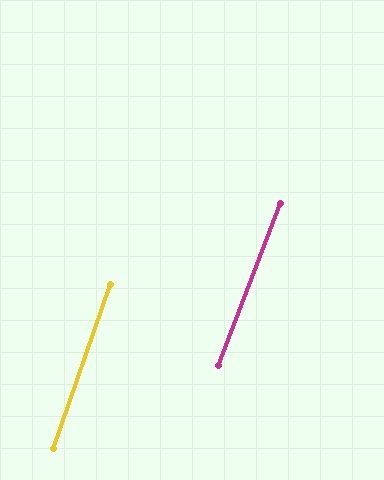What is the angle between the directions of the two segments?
Approximately 2 degrees.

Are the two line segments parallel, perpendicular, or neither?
Parallel — their directions differ by only 1.7°.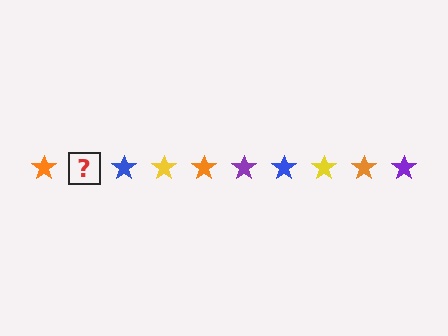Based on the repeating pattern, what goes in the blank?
The blank should be a purple star.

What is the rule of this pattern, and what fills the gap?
The rule is that the pattern cycles through orange, purple, blue, yellow stars. The gap should be filled with a purple star.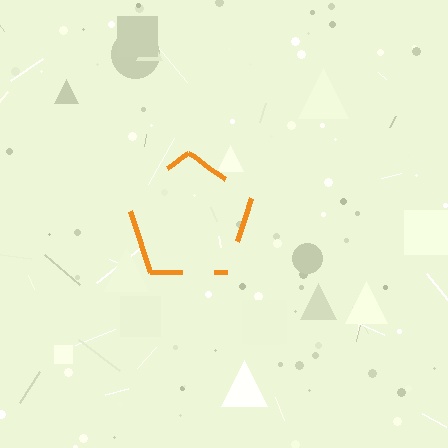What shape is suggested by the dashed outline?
The dashed outline suggests a pentagon.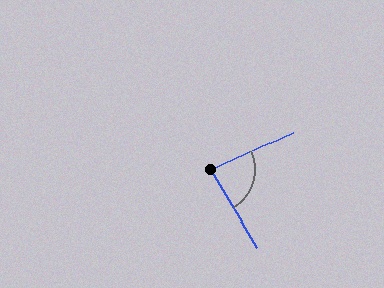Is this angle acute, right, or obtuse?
It is acute.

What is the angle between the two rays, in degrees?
Approximately 83 degrees.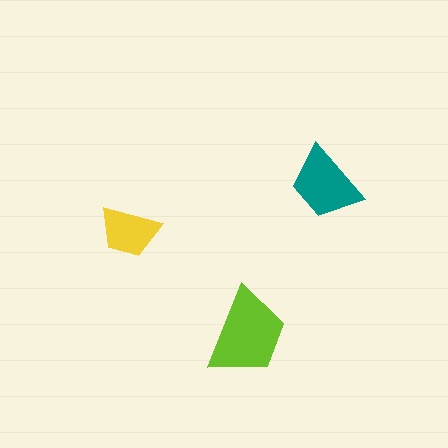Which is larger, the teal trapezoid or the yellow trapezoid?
The teal one.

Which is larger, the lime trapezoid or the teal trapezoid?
The lime one.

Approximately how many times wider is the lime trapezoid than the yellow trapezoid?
About 1.5 times wider.